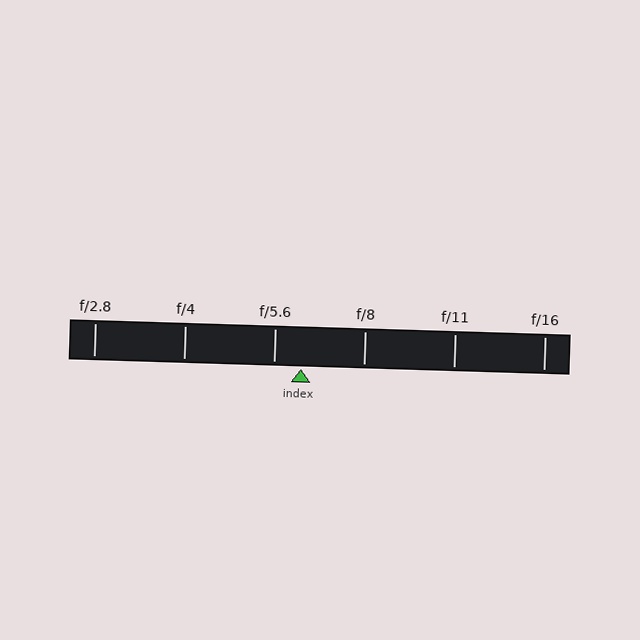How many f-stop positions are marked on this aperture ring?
There are 6 f-stop positions marked.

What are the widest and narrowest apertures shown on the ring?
The widest aperture shown is f/2.8 and the narrowest is f/16.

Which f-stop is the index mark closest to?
The index mark is closest to f/5.6.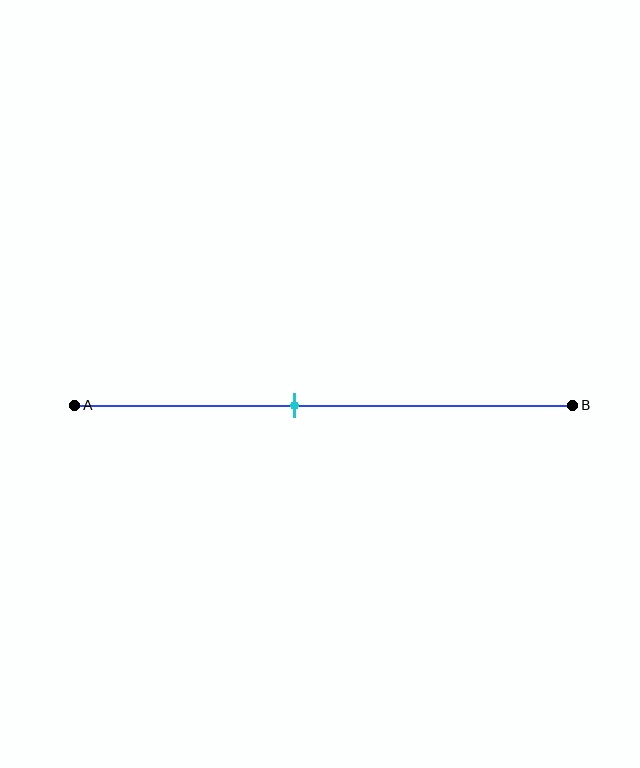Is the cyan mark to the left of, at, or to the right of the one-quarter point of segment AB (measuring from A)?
The cyan mark is to the right of the one-quarter point of segment AB.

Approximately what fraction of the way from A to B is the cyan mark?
The cyan mark is approximately 45% of the way from A to B.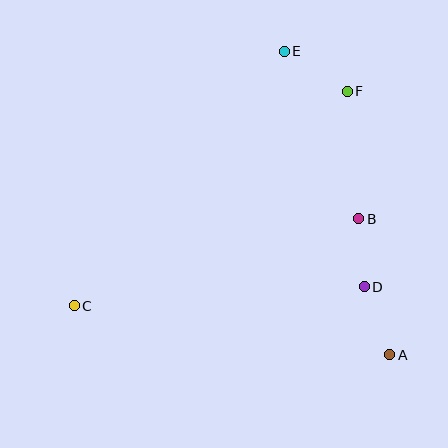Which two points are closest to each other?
Points B and D are closest to each other.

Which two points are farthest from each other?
Points C and F are farthest from each other.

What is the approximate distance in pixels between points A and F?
The distance between A and F is approximately 267 pixels.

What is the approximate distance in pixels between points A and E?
The distance between A and E is approximately 322 pixels.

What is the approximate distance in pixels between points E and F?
The distance between E and F is approximately 75 pixels.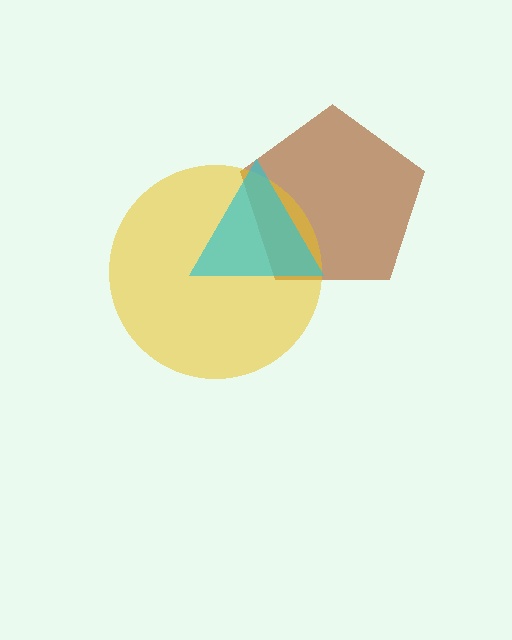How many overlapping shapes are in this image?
There are 3 overlapping shapes in the image.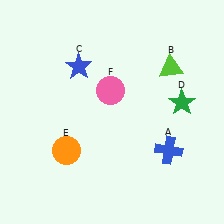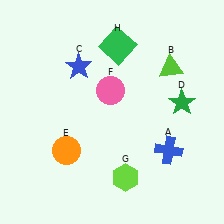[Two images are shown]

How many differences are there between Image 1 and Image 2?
There are 2 differences between the two images.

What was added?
A lime hexagon (G), a green square (H) were added in Image 2.